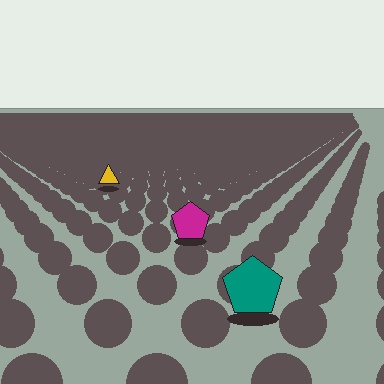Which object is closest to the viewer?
The teal pentagon is closest. The texture marks near it are larger and more spread out.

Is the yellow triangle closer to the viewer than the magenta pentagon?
No. The magenta pentagon is closer — you can tell from the texture gradient: the ground texture is coarser near it.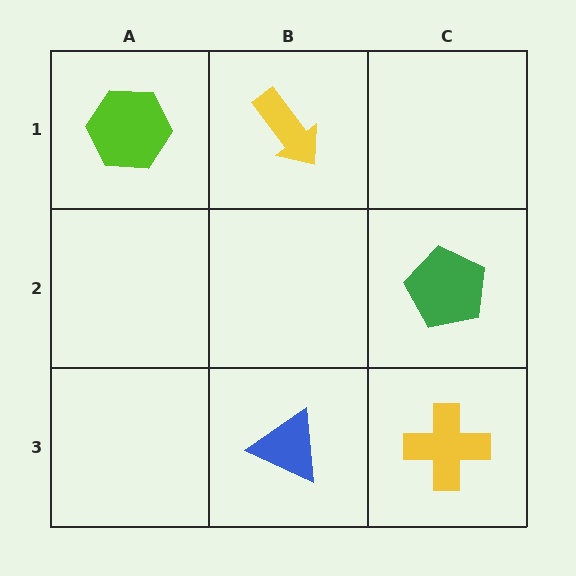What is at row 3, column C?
A yellow cross.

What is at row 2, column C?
A green pentagon.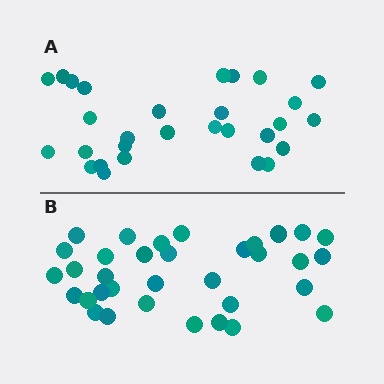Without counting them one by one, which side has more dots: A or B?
Region B (the bottom region) has more dots.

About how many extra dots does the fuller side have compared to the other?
Region B has about 5 more dots than region A.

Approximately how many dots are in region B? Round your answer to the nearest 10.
About 30 dots. (The exact count is 34, which rounds to 30.)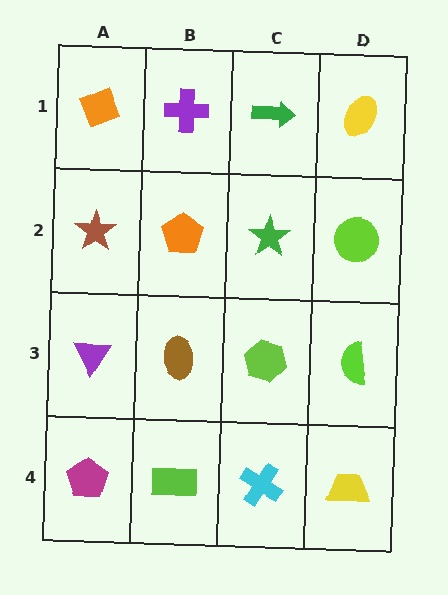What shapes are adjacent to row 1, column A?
A brown star (row 2, column A), a purple cross (row 1, column B).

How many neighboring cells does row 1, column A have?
2.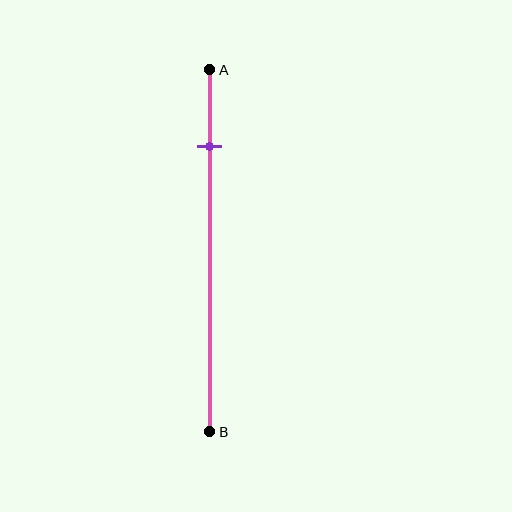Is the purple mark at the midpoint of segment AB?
No, the mark is at about 20% from A, not at the 50% midpoint.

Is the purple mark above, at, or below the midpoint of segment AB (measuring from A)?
The purple mark is above the midpoint of segment AB.